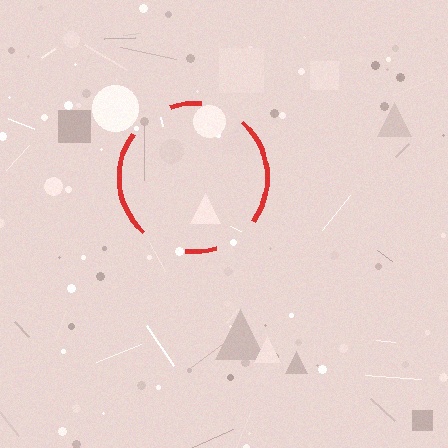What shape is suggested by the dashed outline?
The dashed outline suggests a circle.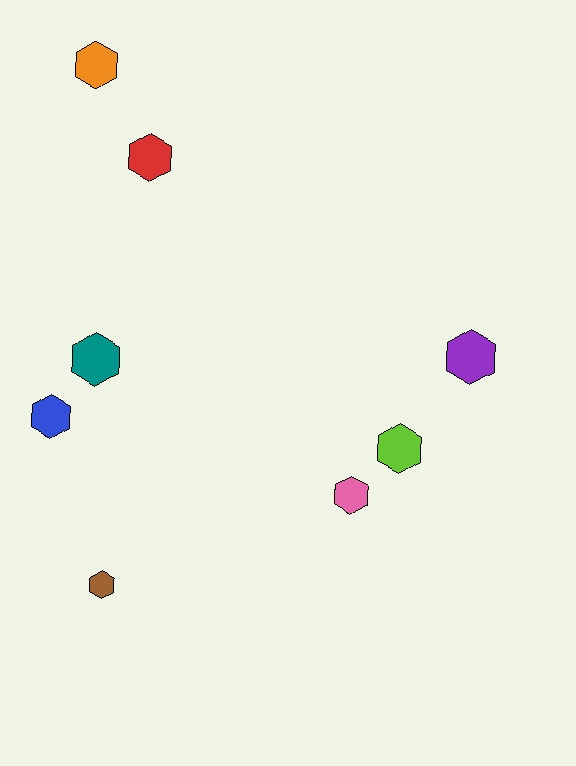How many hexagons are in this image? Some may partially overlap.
There are 8 hexagons.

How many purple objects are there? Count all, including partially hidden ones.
There is 1 purple object.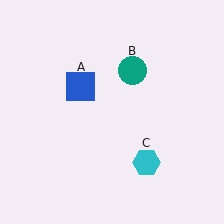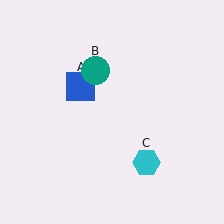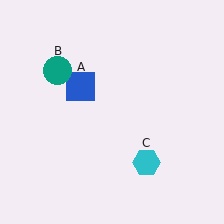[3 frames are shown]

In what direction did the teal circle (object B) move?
The teal circle (object B) moved left.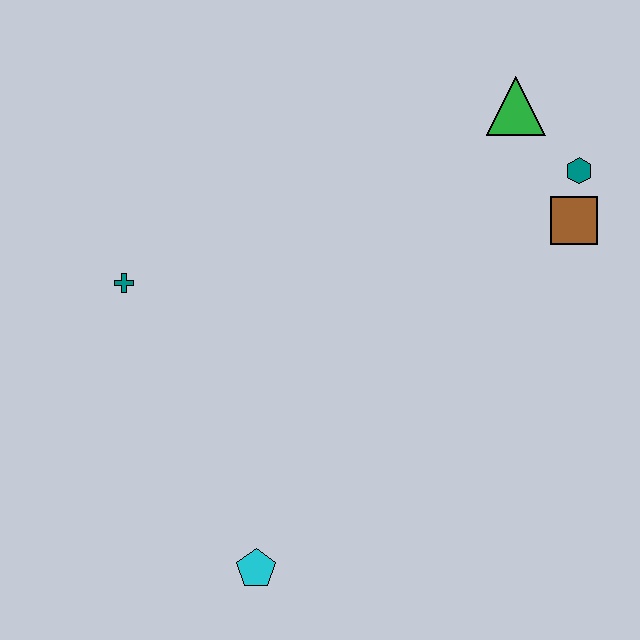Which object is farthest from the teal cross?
The teal hexagon is farthest from the teal cross.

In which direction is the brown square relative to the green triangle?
The brown square is below the green triangle.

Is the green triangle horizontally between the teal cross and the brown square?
Yes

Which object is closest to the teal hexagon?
The brown square is closest to the teal hexagon.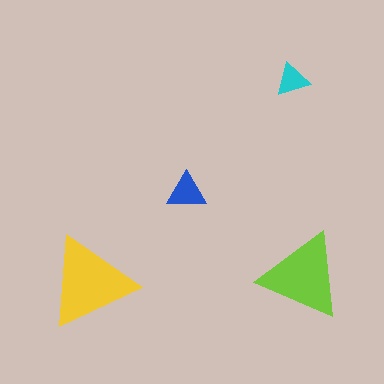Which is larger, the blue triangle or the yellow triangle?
The yellow one.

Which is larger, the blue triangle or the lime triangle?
The lime one.